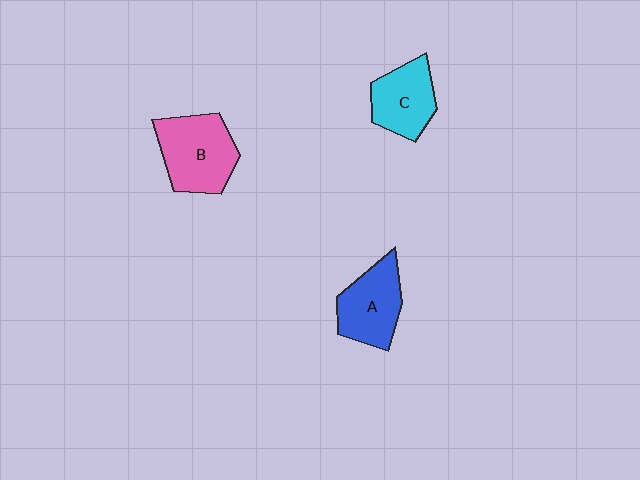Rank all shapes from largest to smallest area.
From largest to smallest: B (pink), A (blue), C (cyan).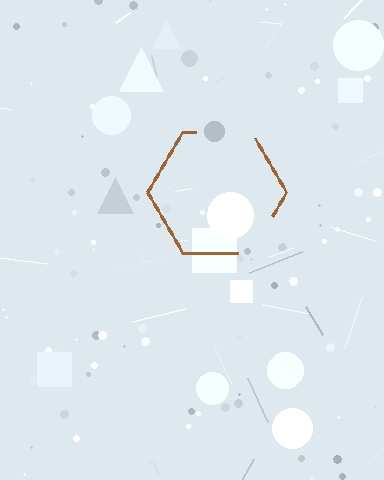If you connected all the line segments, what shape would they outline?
They would outline a hexagon.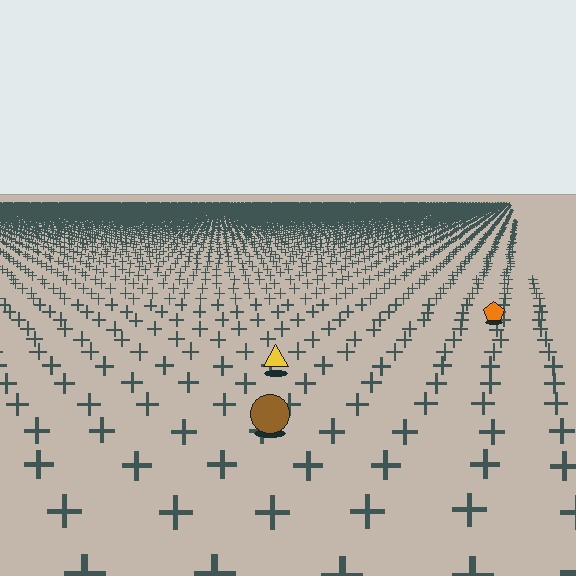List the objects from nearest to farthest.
From nearest to farthest: the brown circle, the yellow triangle, the orange pentagon.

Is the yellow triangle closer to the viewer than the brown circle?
No. The brown circle is closer — you can tell from the texture gradient: the ground texture is coarser near it.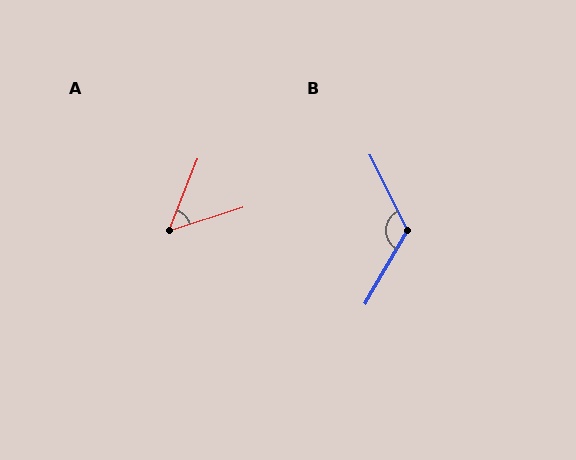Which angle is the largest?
B, at approximately 123 degrees.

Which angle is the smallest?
A, at approximately 50 degrees.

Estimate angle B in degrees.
Approximately 123 degrees.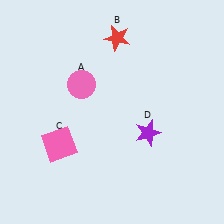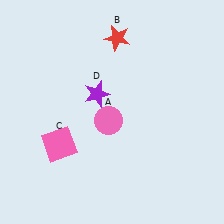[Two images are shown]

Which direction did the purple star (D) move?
The purple star (D) moved left.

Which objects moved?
The objects that moved are: the pink circle (A), the purple star (D).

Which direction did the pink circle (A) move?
The pink circle (A) moved down.